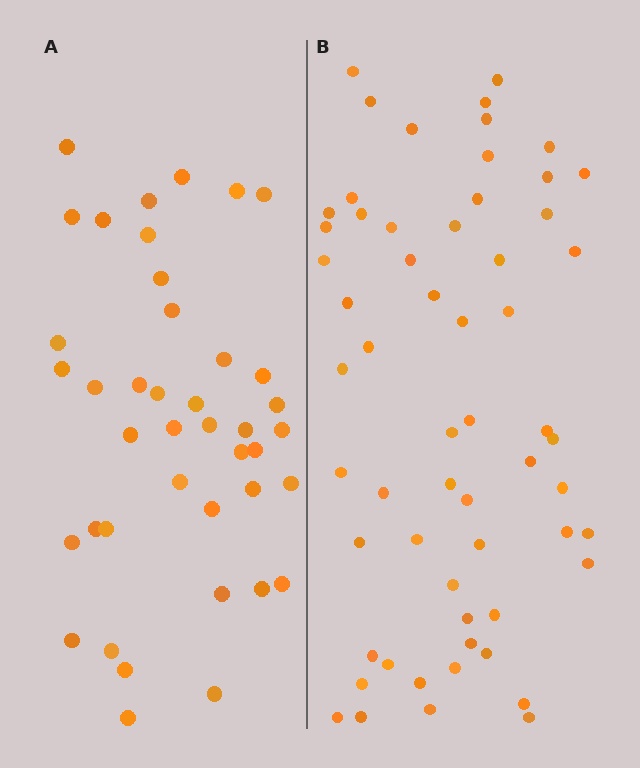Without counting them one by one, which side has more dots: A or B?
Region B (the right region) has more dots.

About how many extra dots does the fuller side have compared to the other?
Region B has approximately 20 more dots than region A.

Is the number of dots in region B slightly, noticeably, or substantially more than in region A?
Region B has noticeably more, but not dramatically so. The ratio is roughly 1.4 to 1.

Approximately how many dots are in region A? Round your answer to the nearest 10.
About 40 dots. (The exact count is 41, which rounds to 40.)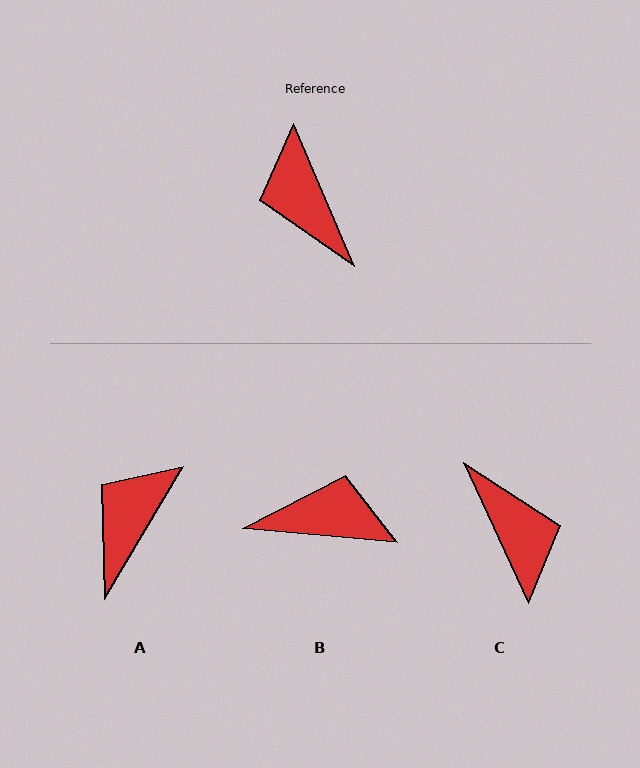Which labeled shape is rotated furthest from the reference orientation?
C, about 178 degrees away.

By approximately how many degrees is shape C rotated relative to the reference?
Approximately 178 degrees clockwise.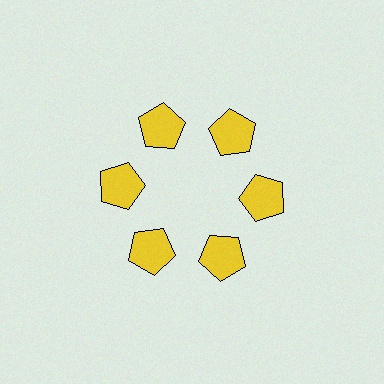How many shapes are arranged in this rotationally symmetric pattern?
There are 6 shapes, arranged in 6 groups of 1.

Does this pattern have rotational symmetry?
Yes, this pattern has 6-fold rotational symmetry. It looks the same after rotating 60 degrees around the center.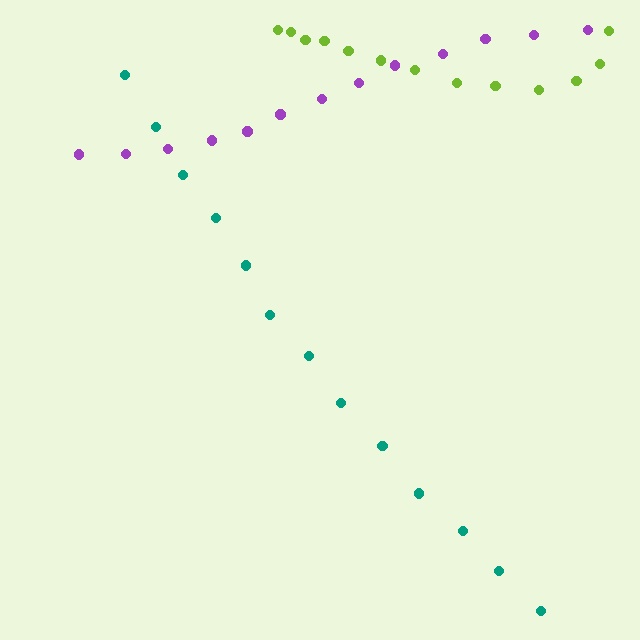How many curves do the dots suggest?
There are 3 distinct paths.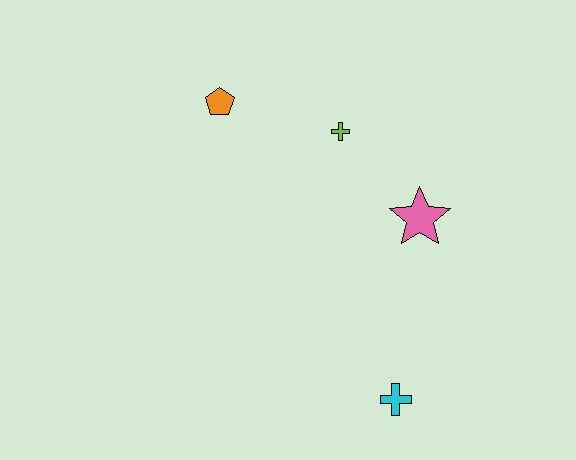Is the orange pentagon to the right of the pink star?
No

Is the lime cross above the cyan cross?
Yes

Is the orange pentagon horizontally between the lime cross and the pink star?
No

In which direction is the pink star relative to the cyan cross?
The pink star is above the cyan cross.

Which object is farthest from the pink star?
The orange pentagon is farthest from the pink star.